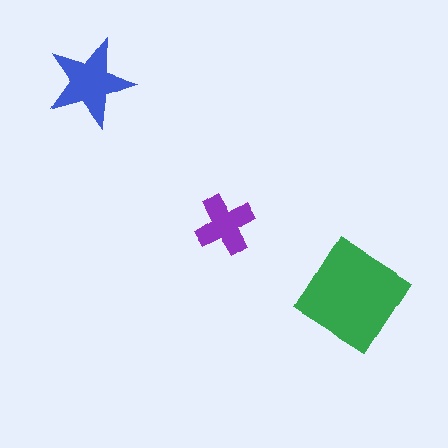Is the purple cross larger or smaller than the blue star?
Smaller.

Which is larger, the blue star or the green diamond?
The green diamond.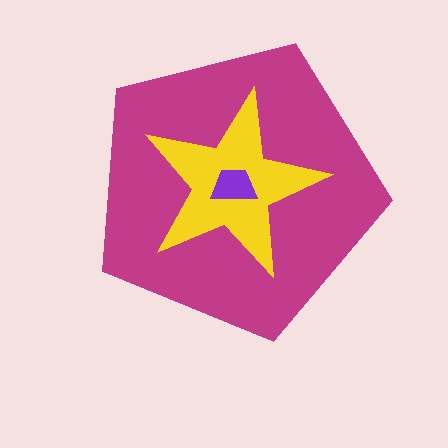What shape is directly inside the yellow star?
The purple trapezoid.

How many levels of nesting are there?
3.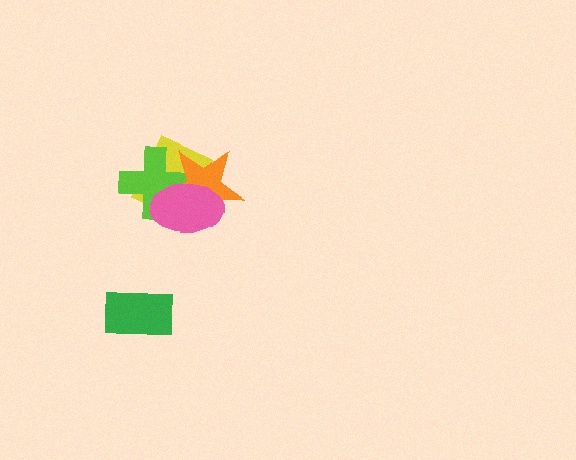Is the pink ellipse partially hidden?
No, no other shape covers it.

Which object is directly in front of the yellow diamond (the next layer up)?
The lime cross is directly in front of the yellow diamond.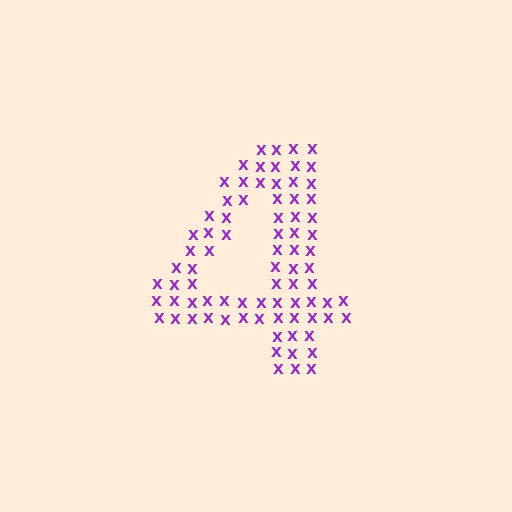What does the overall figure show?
The overall figure shows the digit 4.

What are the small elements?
The small elements are letter X's.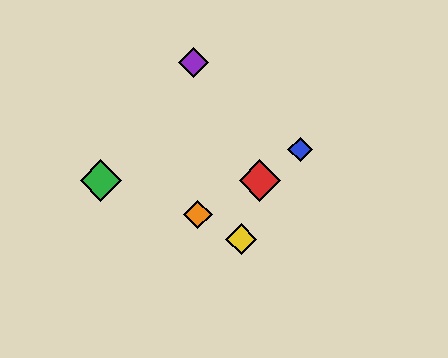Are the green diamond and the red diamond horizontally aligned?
Yes, both are at y≈180.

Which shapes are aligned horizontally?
The red diamond, the green diamond are aligned horizontally.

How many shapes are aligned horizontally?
2 shapes (the red diamond, the green diamond) are aligned horizontally.